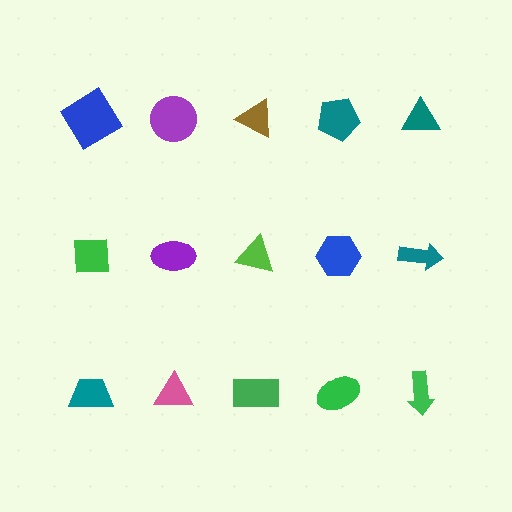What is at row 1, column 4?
A teal pentagon.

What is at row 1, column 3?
A brown triangle.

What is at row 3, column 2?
A pink triangle.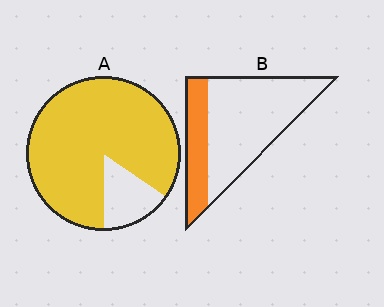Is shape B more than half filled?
No.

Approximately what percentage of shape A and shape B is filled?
A is approximately 85% and B is approximately 30%.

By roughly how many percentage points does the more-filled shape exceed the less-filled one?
By roughly 55 percentage points (A over B).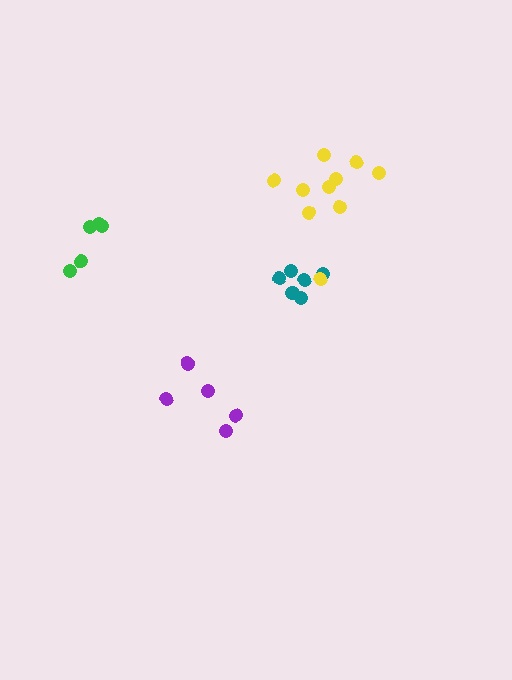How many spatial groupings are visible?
There are 4 spatial groupings.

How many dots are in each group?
Group 1: 5 dots, Group 2: 6 dots, Group 3: 5 dots, Group 4: 10 dots (26 total).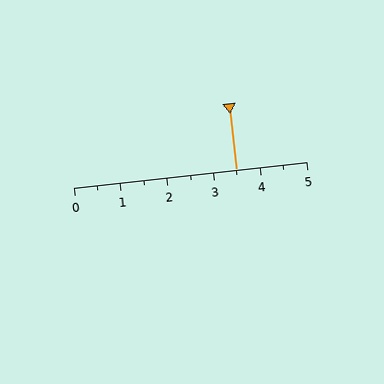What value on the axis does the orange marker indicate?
The marker indicates approximately 3.5.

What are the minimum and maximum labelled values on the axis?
The axis runs from 0 to 5.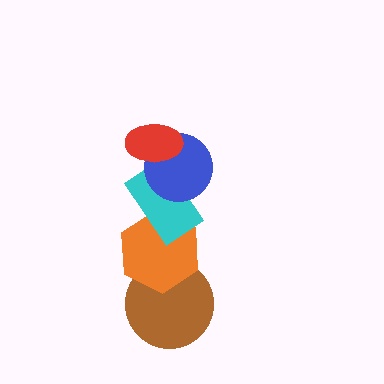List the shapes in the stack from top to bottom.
From top to bottom: the red ellipse, the blue circle, the cyan rectangle, the orange hexagon, the brown circle.